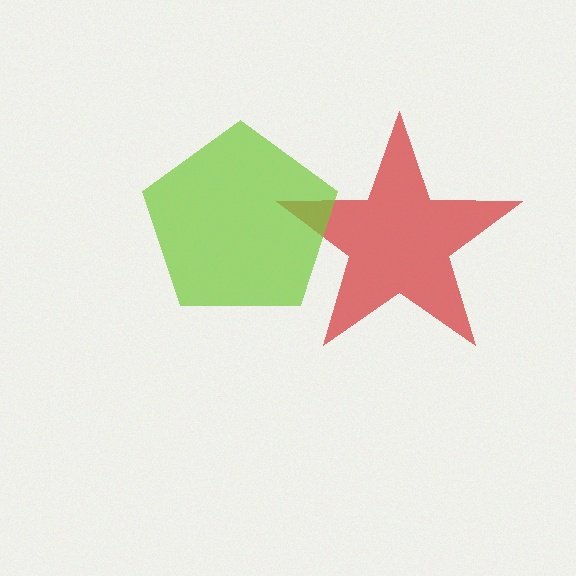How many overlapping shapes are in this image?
There are 2 overlapping shapes in the image.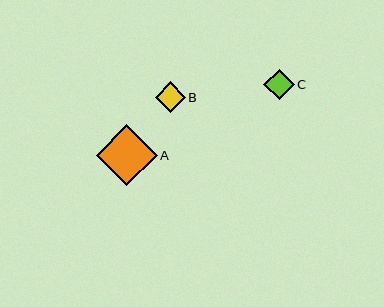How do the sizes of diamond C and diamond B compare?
Diamond C and diamond B are approximately the same size.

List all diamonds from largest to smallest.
From largest to smallest: A, C, B.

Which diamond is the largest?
Diamond A is the largest with a size of approximately 61 pixels.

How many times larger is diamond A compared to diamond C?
Diamond A is approximately 2.0 times the size of diamond C.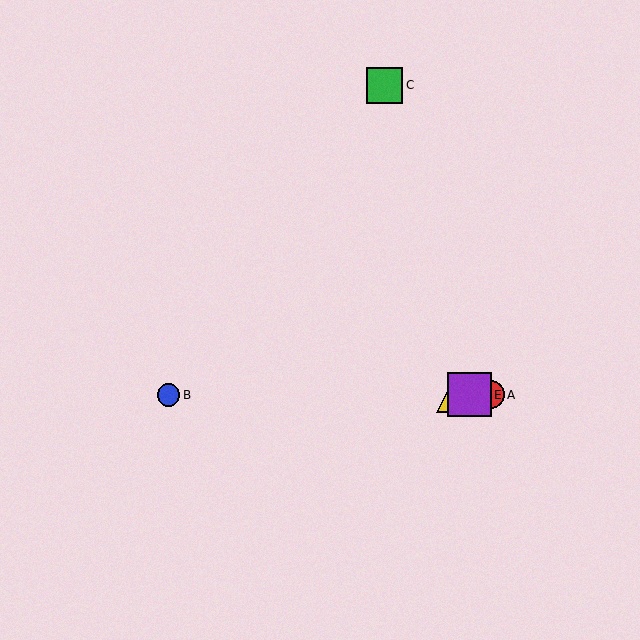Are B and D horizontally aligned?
Yes, both are at y≈395.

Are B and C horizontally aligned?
No, B is at y≈395 and C is at y≈85.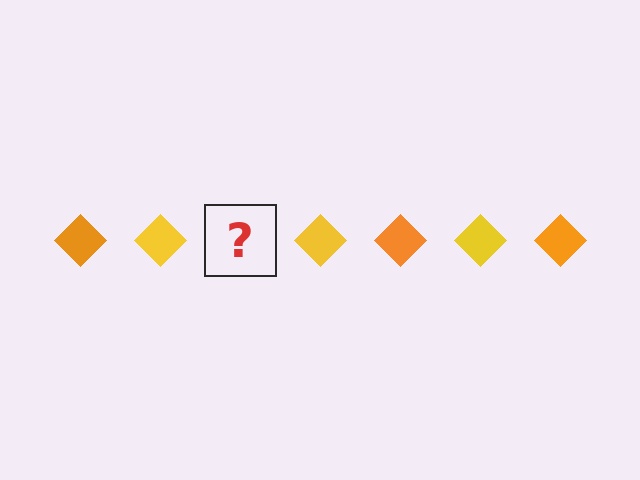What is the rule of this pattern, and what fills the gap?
The rule is that the pattern cycles through orange, yellow diamonds. The gap should be filled with an orange diamond.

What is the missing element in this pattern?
The missing element is an orange diamond.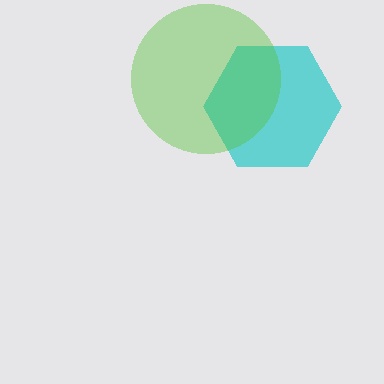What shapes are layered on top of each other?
The layered shapes are: a cyan hexagon, a lime circle.